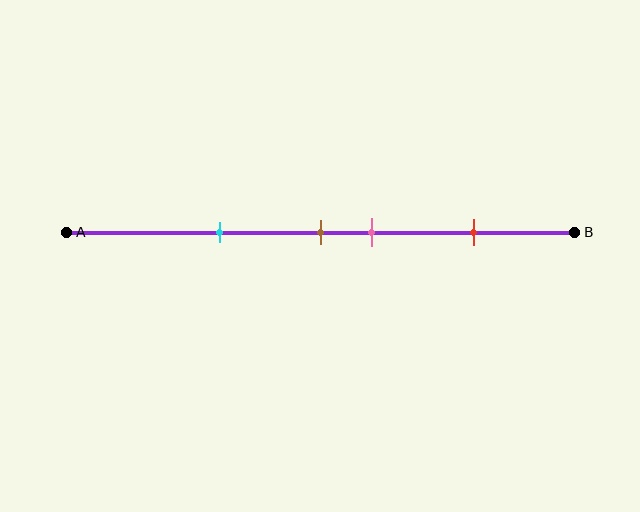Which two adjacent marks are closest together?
The brown and pink marks are the closest adjacent pair.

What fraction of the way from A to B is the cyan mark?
The cyan mark is approximately 30% (0.3) of the way from A to B.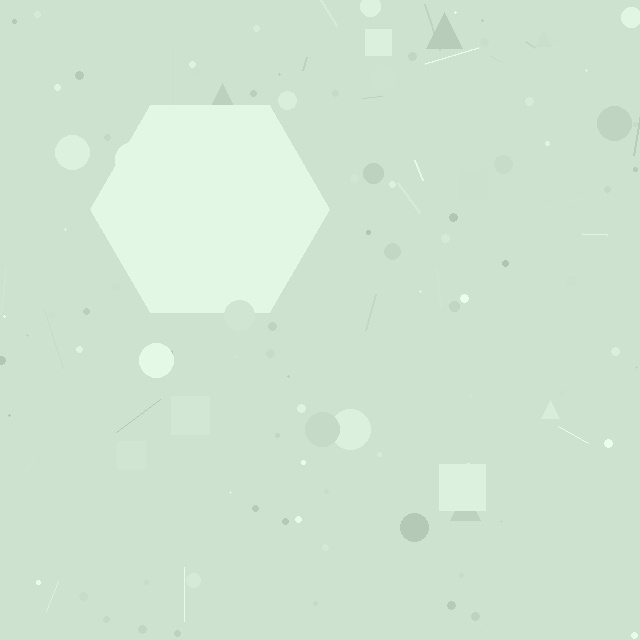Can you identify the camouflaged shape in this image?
The camouflaged shape is a hexagon.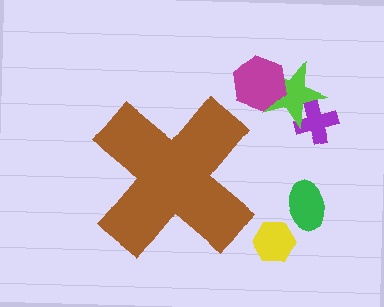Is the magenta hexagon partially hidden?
No, the magenta hexagon is fully visible.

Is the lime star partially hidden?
No, the lime star is fully visible.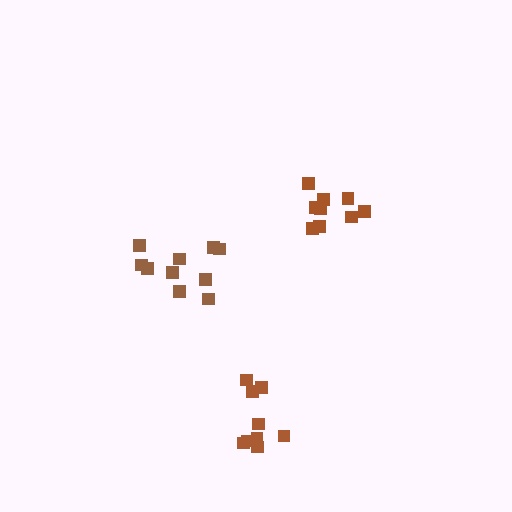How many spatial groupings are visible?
There are 3 spatial groupings.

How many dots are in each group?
Group 1: 10 dots, Group 2: 9 dots, Group 3: 9 dots (28 total).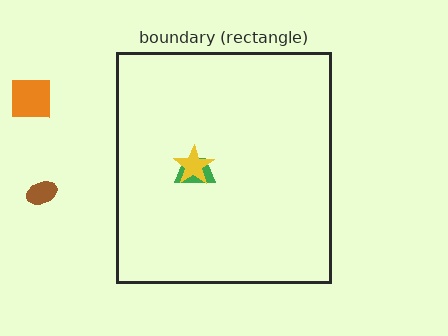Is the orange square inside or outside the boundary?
Outside.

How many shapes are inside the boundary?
2 inside, 2 outside.